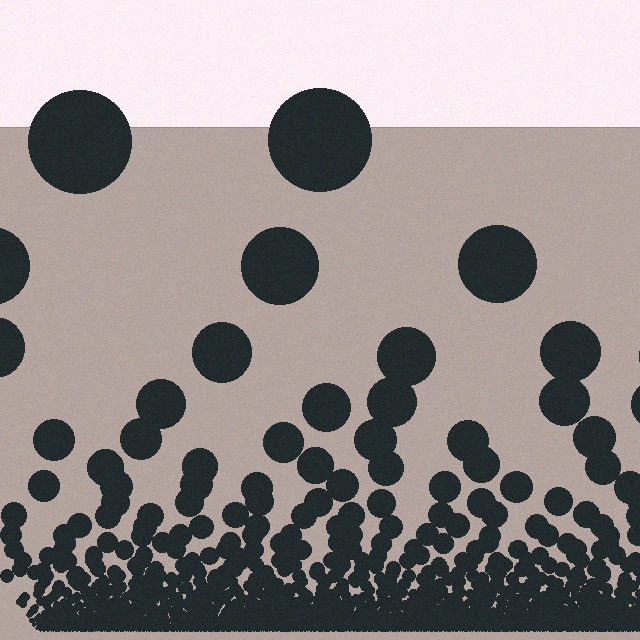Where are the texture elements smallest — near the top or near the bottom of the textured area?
Near the bottom.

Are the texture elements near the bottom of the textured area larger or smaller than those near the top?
Smaller. The gradient is inverted — elements near the bottom are smaller and denser.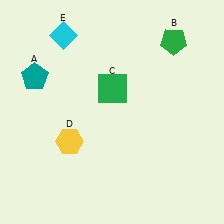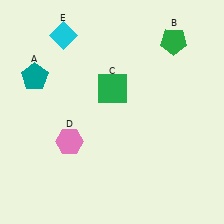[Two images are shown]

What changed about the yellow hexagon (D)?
In Image 1, D is yellow. In Image 2, it changed to pink.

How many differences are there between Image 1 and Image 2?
There is 1 difference between the two images.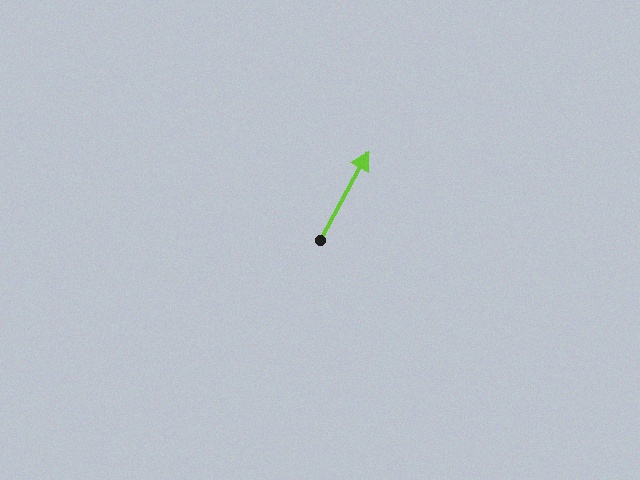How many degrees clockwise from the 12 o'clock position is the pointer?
Approximately 29 degrees.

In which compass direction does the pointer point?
Northeast.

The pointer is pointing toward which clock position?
Roughly 1 o'clock.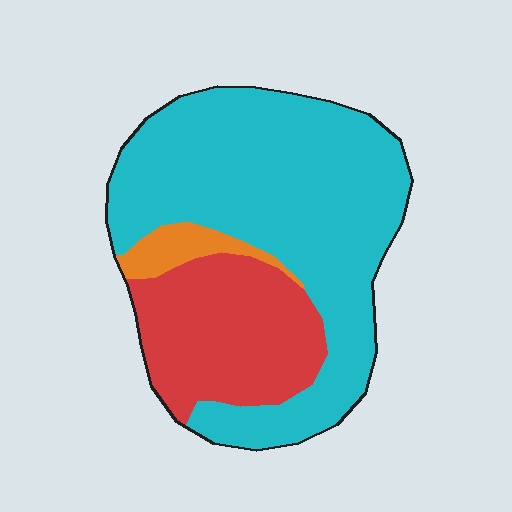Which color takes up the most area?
Cyan, at roughly 65%.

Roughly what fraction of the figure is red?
Red covers roughly 30% of the figure.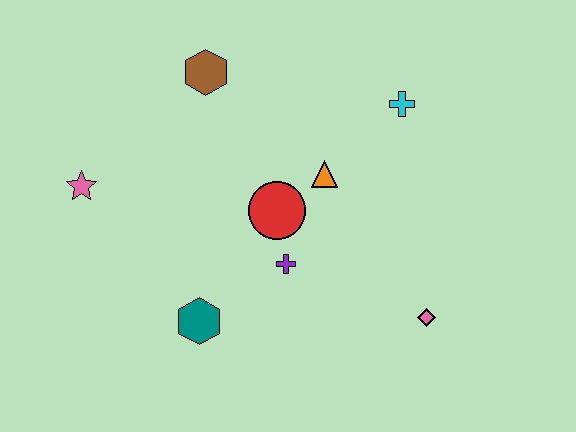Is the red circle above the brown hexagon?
No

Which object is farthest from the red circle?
The pink star is farthest from the red circle.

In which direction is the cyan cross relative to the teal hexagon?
The cyan cross is above the teal hexagon.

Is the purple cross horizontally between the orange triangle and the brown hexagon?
Yes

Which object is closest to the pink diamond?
The purple cross is closest to the pink diamond.